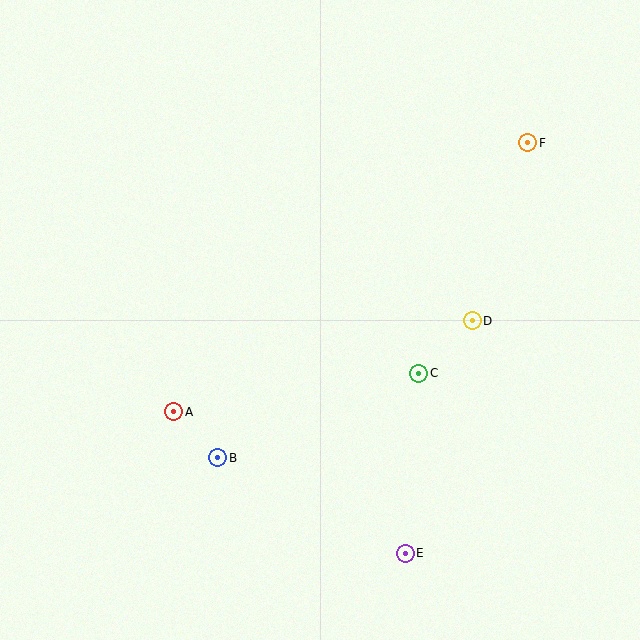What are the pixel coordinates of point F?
Point F is at (528, 143).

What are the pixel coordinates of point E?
Point E is at (405, 553).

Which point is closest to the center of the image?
Point C at (419, 373) is closest to the center.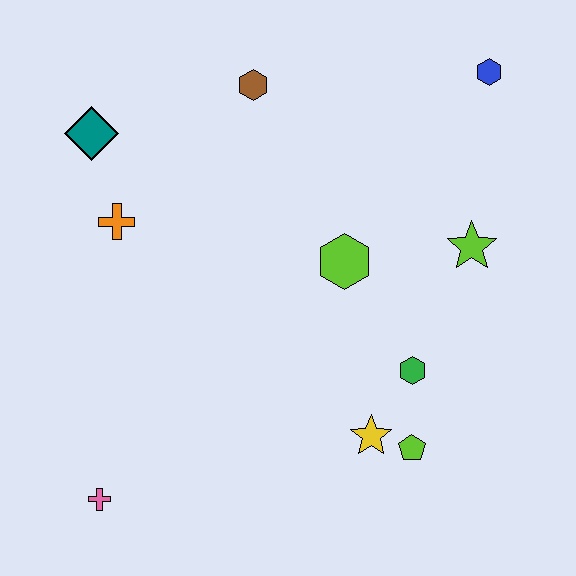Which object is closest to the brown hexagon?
The teal diamond is closest to the brown hexagon.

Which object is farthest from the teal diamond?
The lime pentagon is farthest from the teal diamond.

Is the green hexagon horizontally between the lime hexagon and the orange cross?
No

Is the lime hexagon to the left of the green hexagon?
Yes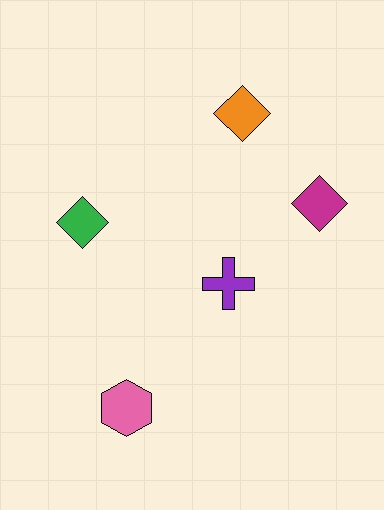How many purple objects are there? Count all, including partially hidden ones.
There is 1 purple object.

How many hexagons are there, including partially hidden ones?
There is 1 hexagon.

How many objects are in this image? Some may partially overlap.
There are 5 objects.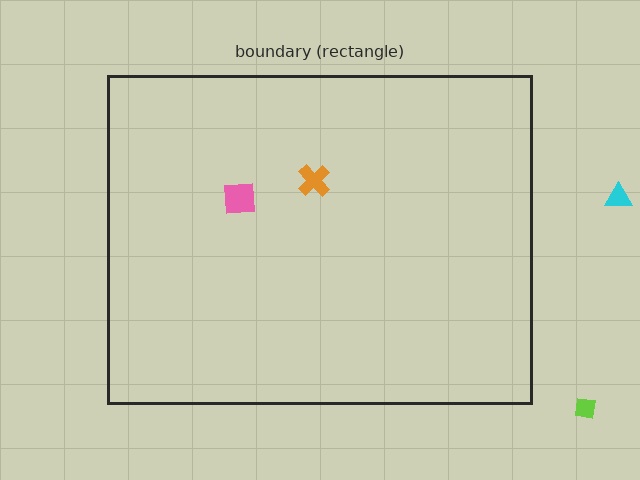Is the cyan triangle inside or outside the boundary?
Outside.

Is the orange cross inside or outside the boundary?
Inside.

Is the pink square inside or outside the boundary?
Inside.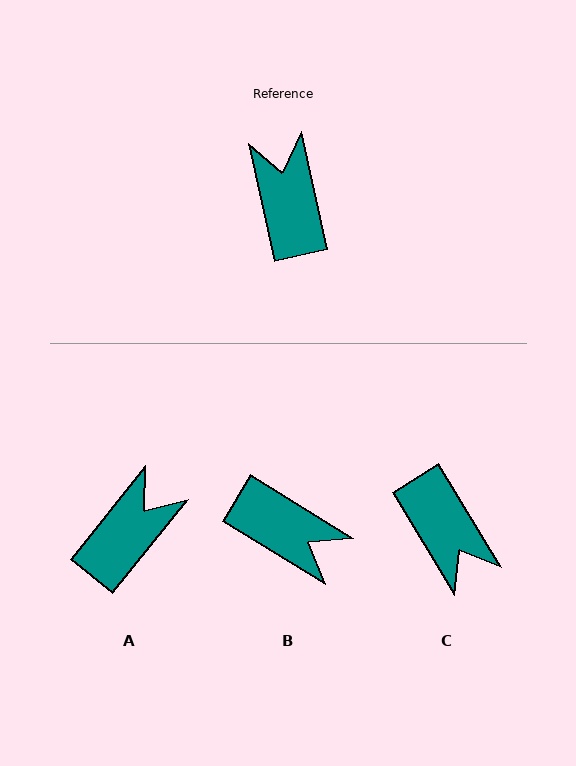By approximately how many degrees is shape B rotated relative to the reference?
Approximately 134 degrees clockwise.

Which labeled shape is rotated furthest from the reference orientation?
C, about 161 degrees away.